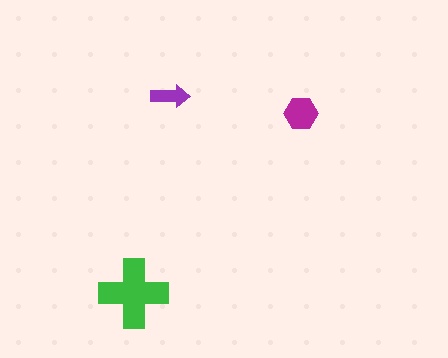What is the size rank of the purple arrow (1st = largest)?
3rd.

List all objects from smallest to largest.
The purple arrow, the magenta hexagon, the green cross.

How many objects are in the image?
There are 3 objects in the image.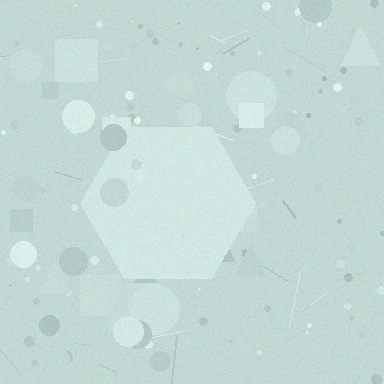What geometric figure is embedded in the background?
A hexagon is embedded in the background.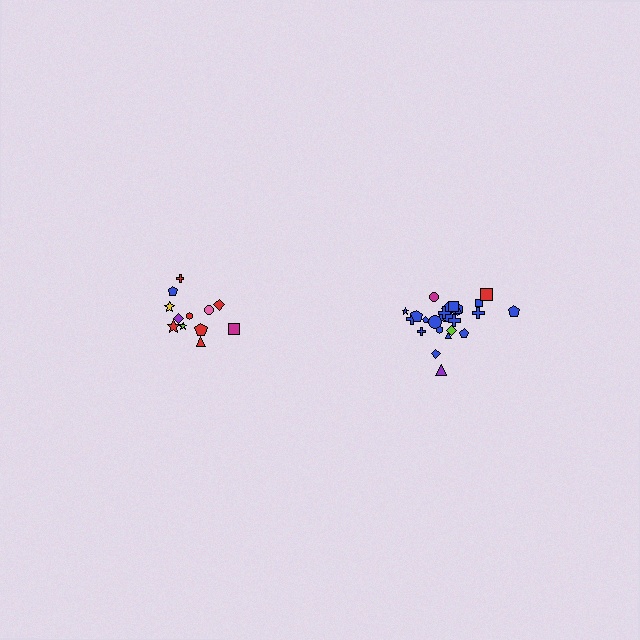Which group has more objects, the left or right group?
The right group.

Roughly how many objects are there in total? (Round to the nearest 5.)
Roughly 35 objects in total.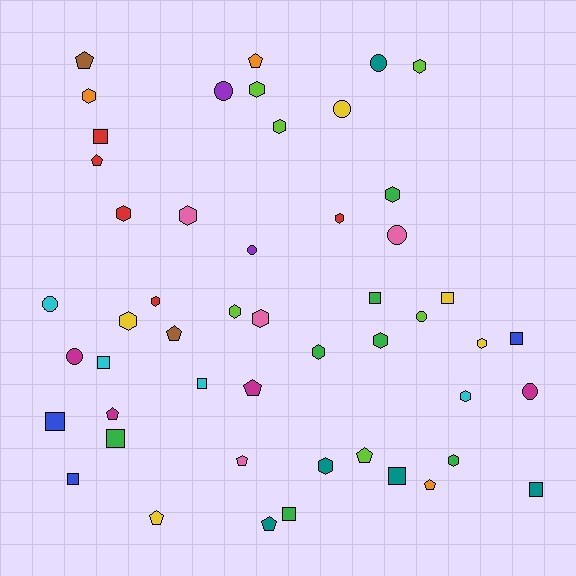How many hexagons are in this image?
There are 18 hexagons.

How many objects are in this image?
There are 50 objects.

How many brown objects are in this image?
There are 2 brown objects.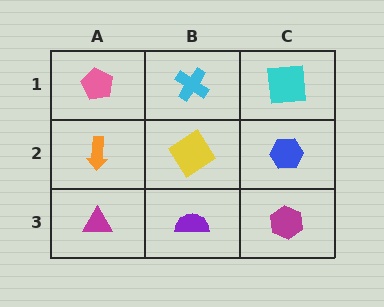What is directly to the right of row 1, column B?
A cyan square.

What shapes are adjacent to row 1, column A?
An orange arrow (row 2, column A), a cyan cross (row 1, column B).